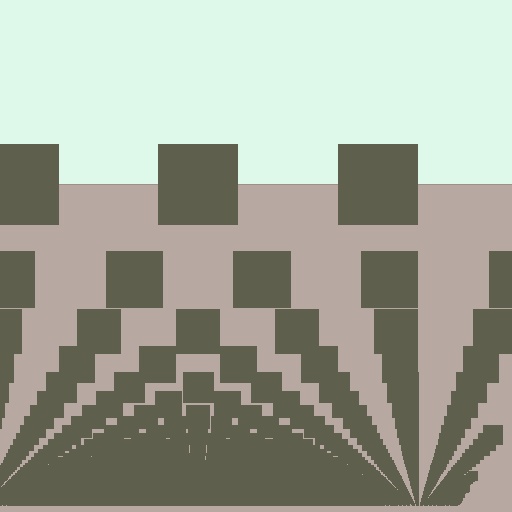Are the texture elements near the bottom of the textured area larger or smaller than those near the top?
Smaller. The gradient is inverted — elements near the bottom are smaller and denser.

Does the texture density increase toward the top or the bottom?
Density increases toward the bottom.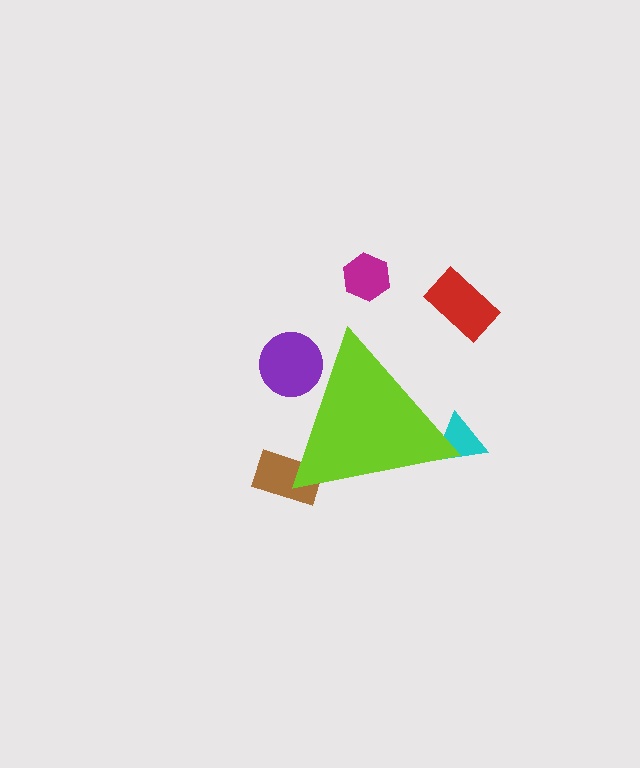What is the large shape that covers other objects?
A lime triangle.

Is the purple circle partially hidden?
Yes, the purple circle is partially hidden behind the lime triangle.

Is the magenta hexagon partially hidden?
No, the magenta hexagon is fully visible.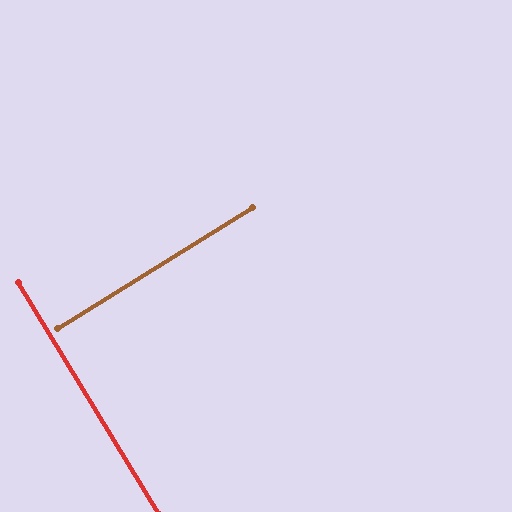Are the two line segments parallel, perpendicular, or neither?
Perpendicular — they meet at approximately 89°.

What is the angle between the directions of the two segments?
Approximately 89 degrees.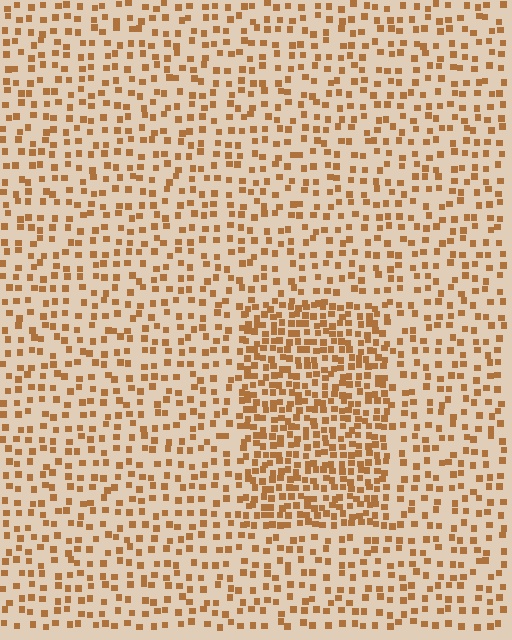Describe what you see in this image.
The image contains small brown elements arranged at two different densities. A rectangle-shaped region is visible where the elements are more densely packed than the surrounding area.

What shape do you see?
I see a rectangle.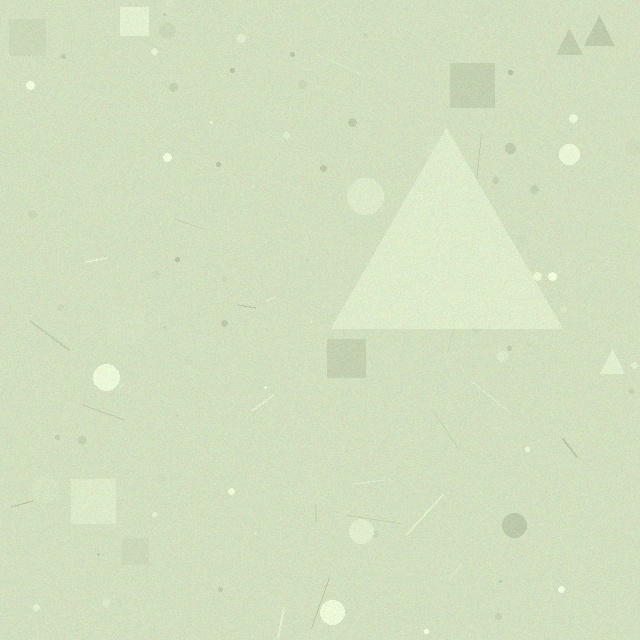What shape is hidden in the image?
A triangle is hidden in the image.